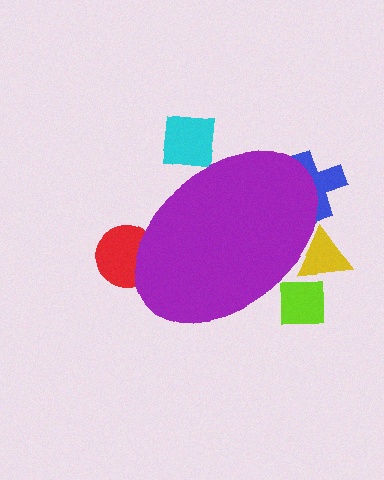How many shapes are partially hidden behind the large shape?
5 shapes are partially hidden.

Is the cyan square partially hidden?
Yes, the cyan square is partially hidden behind the purple ellipse.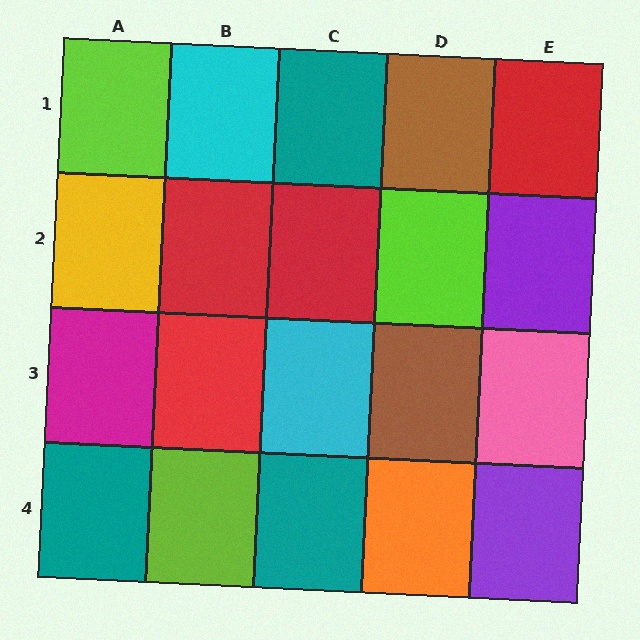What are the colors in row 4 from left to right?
Teal, lime, teal, orange, purple.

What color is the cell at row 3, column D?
Brown.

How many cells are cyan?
2 cells are cyan.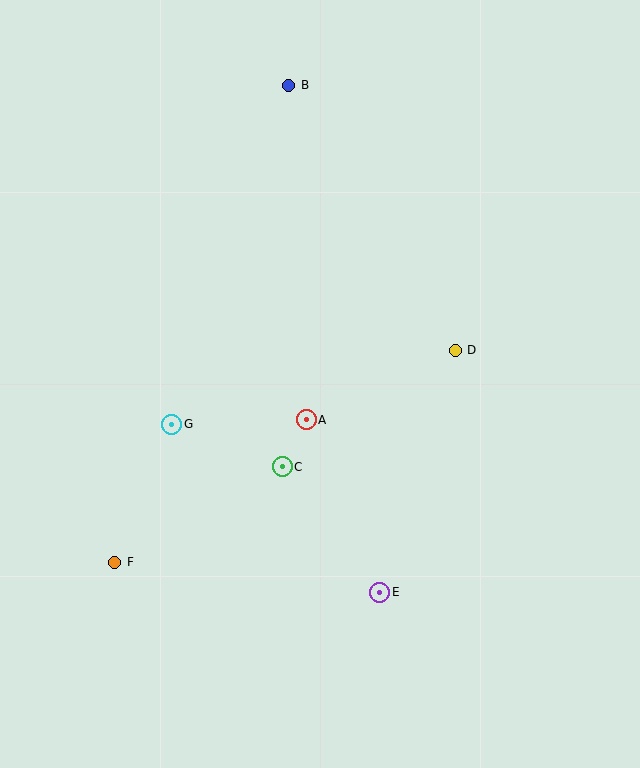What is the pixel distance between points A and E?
The distance between A and E is 188 pixels.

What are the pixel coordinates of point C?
Point C is at (282, 467).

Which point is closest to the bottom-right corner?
Point E is closest to the bottom-right corner.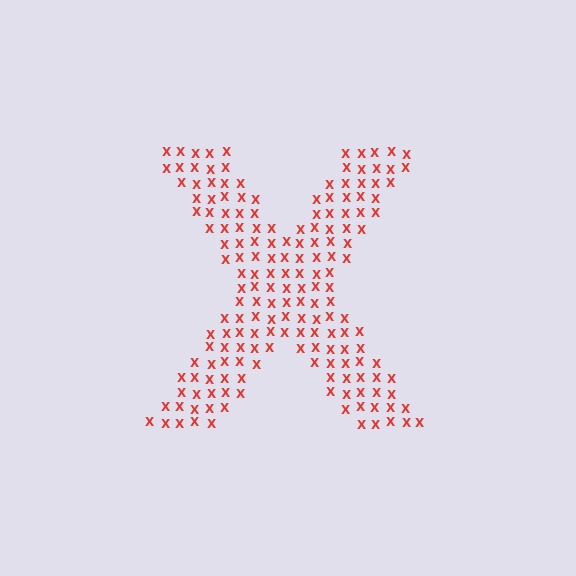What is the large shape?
The large shape is the letter X.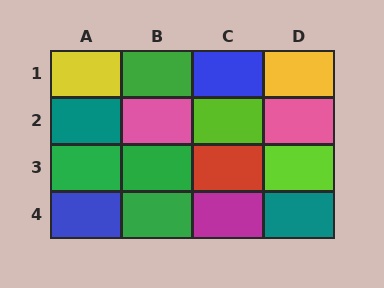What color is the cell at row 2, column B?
Pink.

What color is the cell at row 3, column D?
Lime.